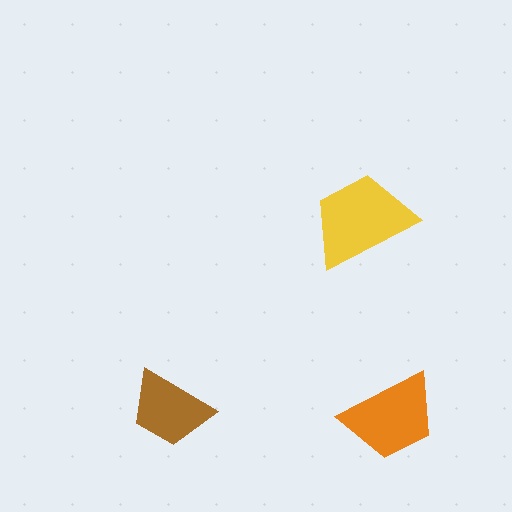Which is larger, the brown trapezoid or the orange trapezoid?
The orange one.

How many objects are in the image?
There are 3 objects in the image.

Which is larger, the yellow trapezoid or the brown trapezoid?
The yellow one.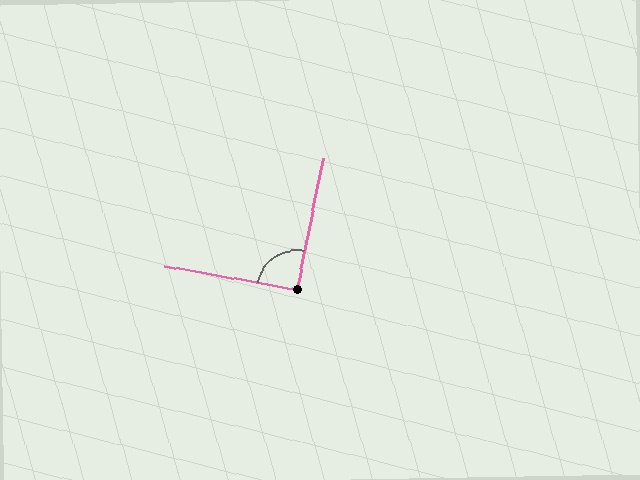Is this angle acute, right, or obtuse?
It is approximately a right angle.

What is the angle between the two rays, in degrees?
Approximately 91 degrees.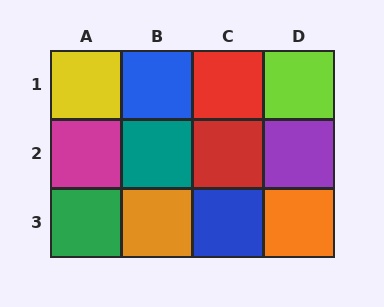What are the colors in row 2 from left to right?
Magenta, teal, red, purple.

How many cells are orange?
2 cells are orange.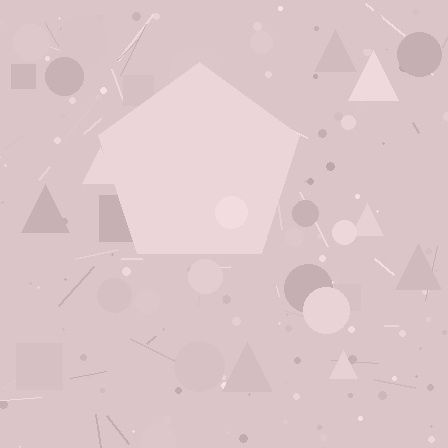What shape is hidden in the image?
A pentagon is hidden in the image.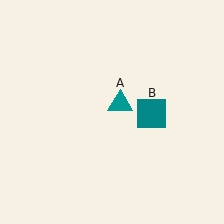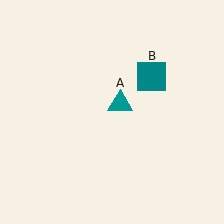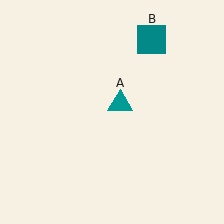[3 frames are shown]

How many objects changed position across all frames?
1 object changed position: teal square (object B).